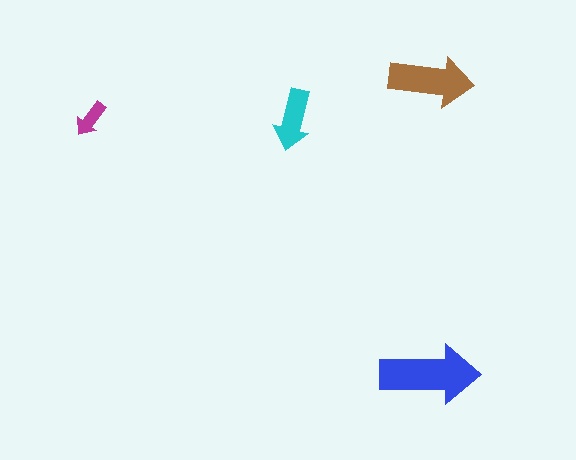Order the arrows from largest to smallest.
the blue one, the brown one, the cyan one, the magenta one.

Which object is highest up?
The brown arrow is topmost.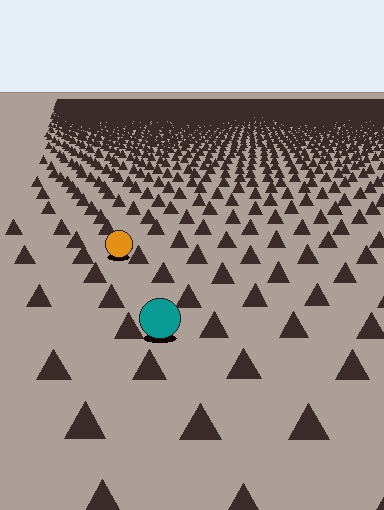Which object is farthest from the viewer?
The orange circle is farthest from the viewer. It appears smaller and the ground texture around it is denser.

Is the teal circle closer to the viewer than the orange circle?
Yes. The teal circle is closer — you can tell from the texture gradient: the ground texture is coarser near it.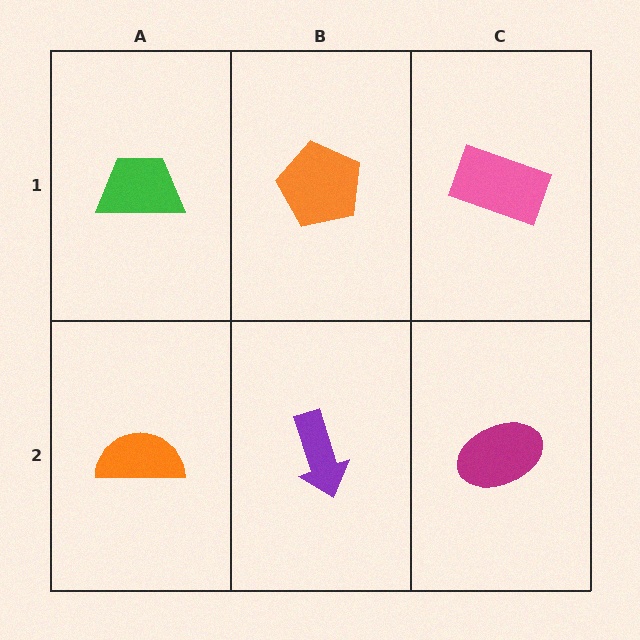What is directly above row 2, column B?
An orange pentagon.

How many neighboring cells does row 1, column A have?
2.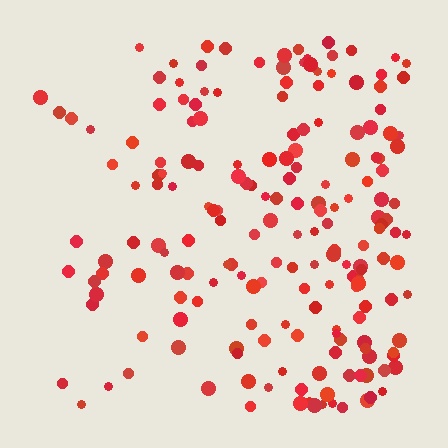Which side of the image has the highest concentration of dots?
The right.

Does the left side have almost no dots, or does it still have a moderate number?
Still a moderate number, just noticeably fewer than the right.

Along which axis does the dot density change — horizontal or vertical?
Horizontal.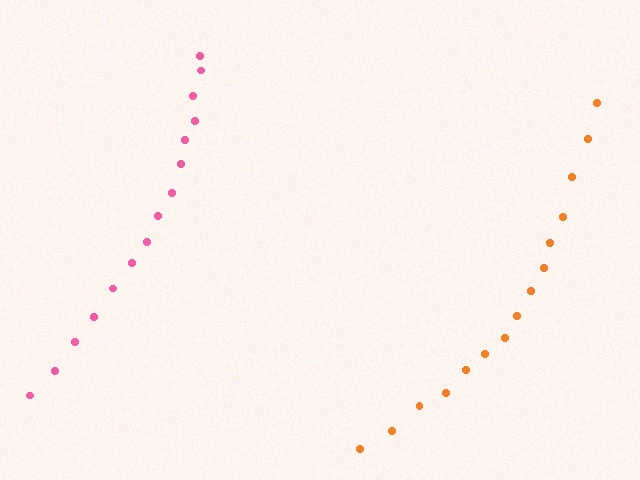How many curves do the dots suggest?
There are 2 distinct paths.